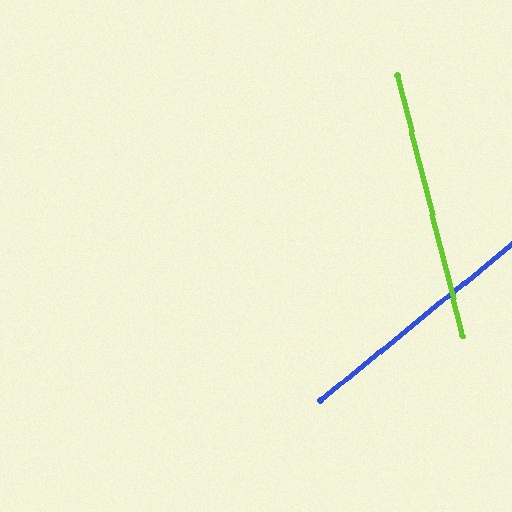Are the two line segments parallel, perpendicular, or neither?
Neither parallel nor perpendicular — they differ by about 65°.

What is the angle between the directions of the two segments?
Approximately 65 degrees.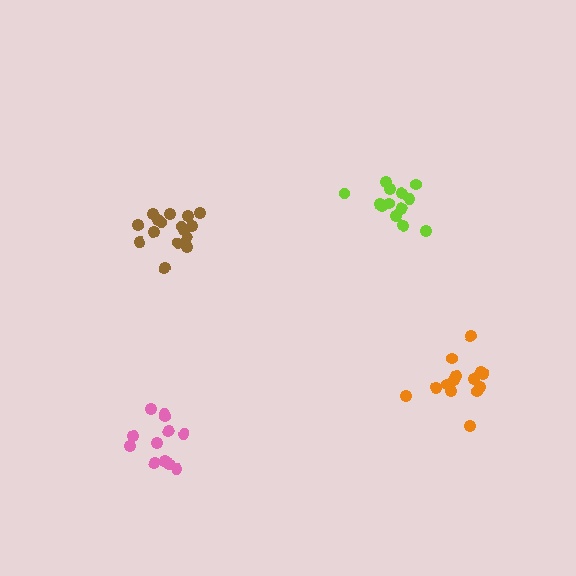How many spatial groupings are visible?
There are 4 spatial groupings.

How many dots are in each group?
Group 1: 13 dots, Group 2: 14 dots, Group 3: 12 dots, Group 4: 16 dots (55 total).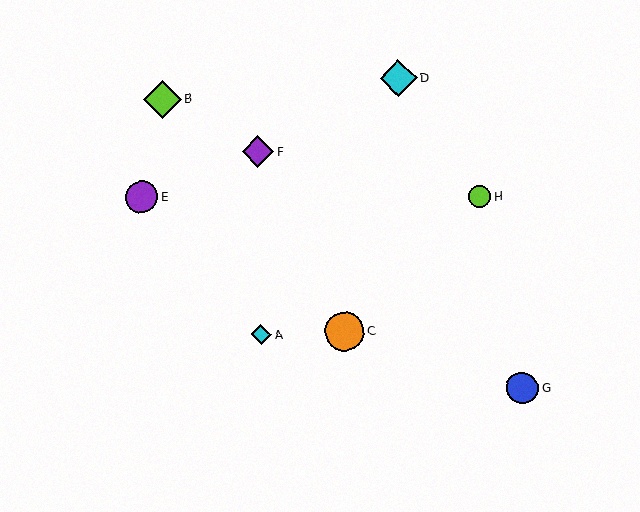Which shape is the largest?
The orange circle (labeled C) is the largest.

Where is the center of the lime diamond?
The center of the lime diamond is at (162, 99).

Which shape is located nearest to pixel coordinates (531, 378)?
The blue circle (labeled G) at (522, 388) is nearest to that location.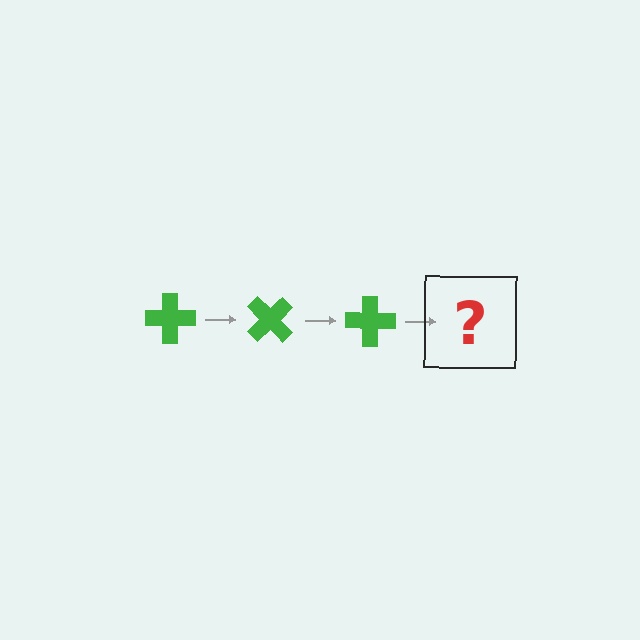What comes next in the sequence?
The next element should be a green cross rotated 135 degrees.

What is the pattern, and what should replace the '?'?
The pattern is that the cross rotates 45 degrees each step. The '?' should be a green cross rotated 135 degrees.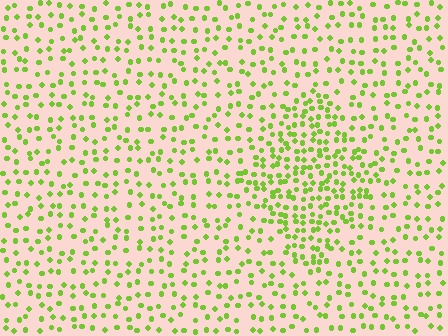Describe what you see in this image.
The image contains small lime elements arranged at two different densities. A diamond-shaped region is visible where the elements are more densely packed than the surrounding area.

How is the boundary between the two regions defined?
The boundary is defined by a change in element density (approximately 1.9x ratio). All elements are the same color, size, and shape.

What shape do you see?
I see a diamond.